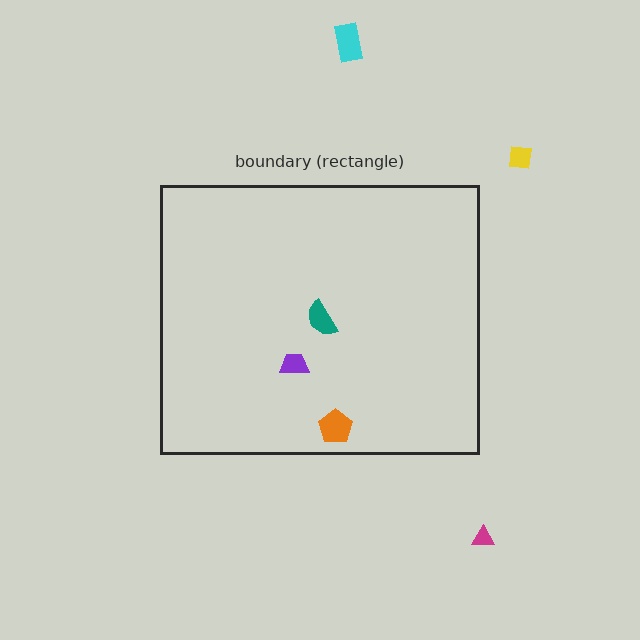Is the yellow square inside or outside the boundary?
Outside.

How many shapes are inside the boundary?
3 inside, 3 outside.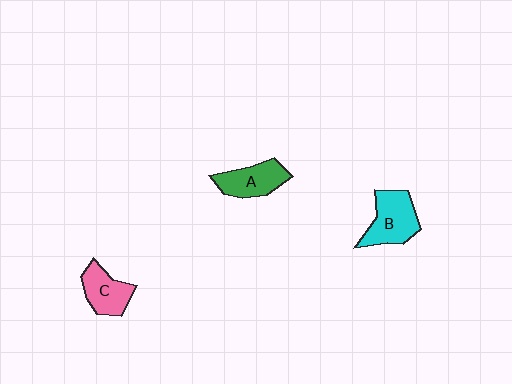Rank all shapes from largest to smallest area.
From largest to smallest: B (cyan), A (green), C (pink).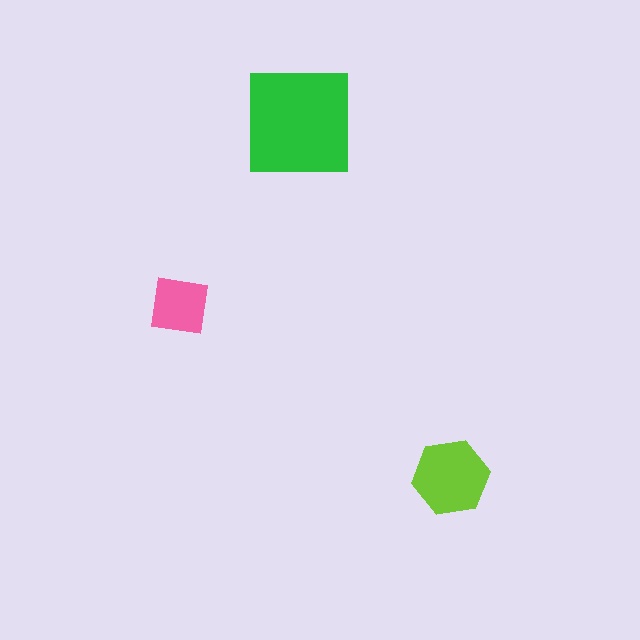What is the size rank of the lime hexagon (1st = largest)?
2nd.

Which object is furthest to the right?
The lime hexagon is rightmost.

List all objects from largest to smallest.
The green square, the lime hexagon, the pink square.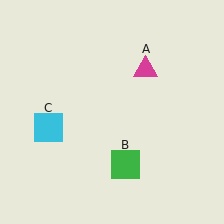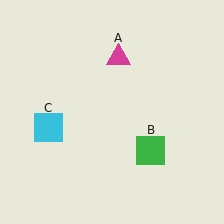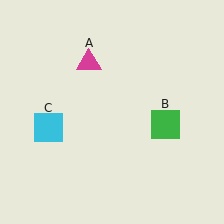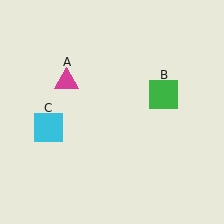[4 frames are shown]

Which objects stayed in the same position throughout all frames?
Cyan square (object C) remained stationary.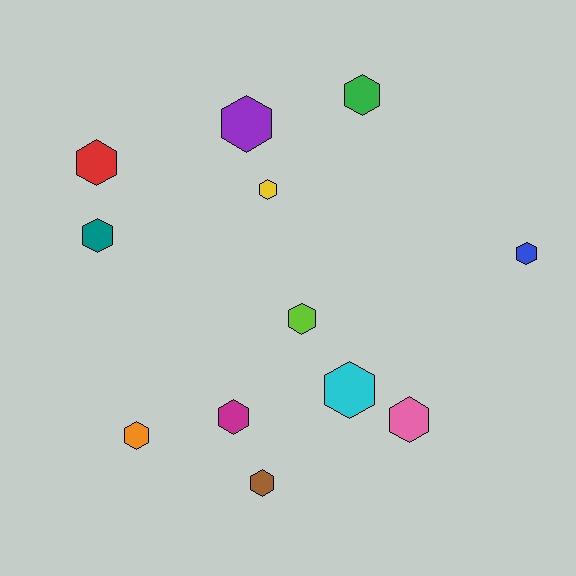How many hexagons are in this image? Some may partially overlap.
There are 12 hexagons.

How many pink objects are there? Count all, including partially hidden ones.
There is 1 pink object.